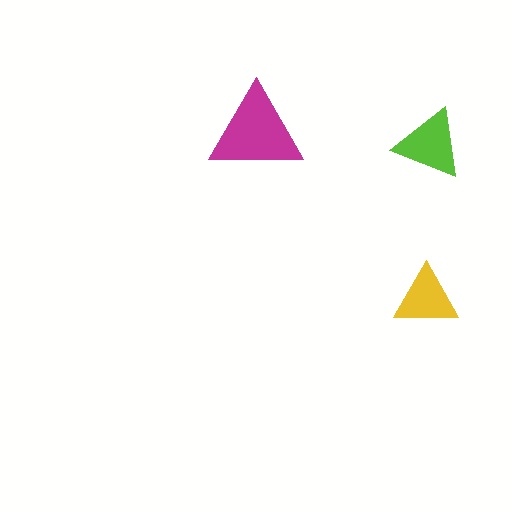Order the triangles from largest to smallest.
the magenta one, the lime one, the yellow one.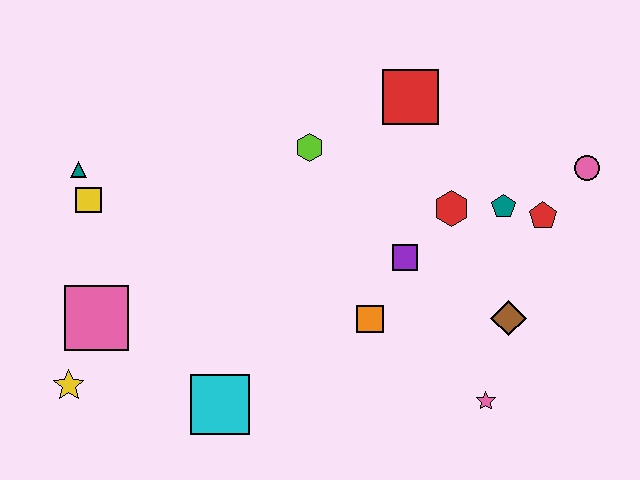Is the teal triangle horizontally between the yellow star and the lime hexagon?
Yes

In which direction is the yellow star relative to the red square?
The yellow star is to the left of the red square.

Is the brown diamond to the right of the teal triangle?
Yes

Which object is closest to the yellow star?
The pink square is closest to the yellow star.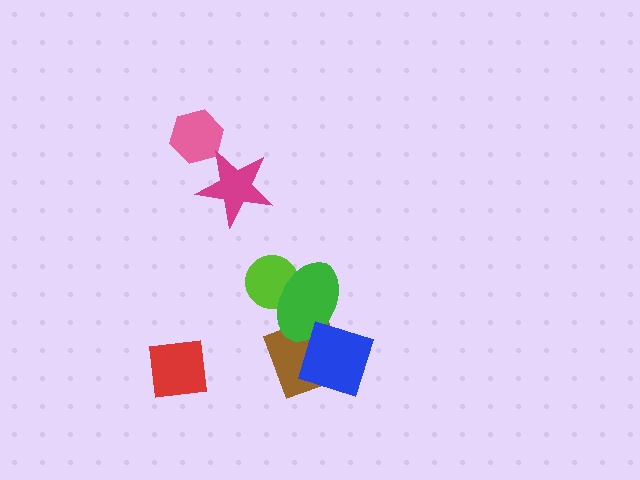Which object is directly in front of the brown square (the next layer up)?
The green ellipse is directly in front of the brown square.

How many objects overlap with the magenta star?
0 objects overlap with the magenta star.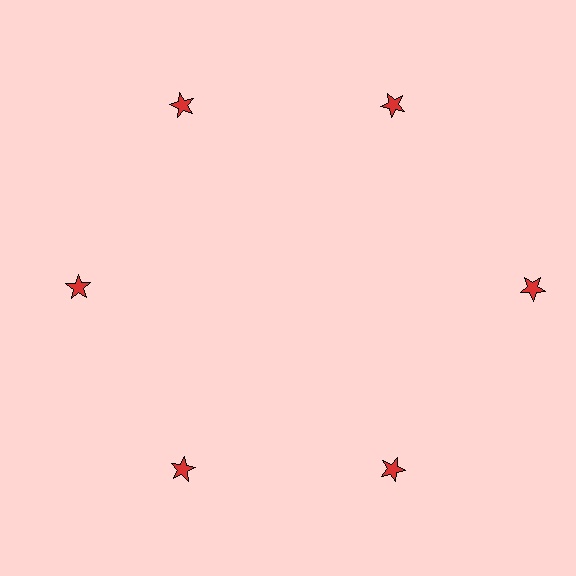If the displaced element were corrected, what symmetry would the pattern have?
It would have 6-fold rotational symmetry — the pattern would map onto itself every 60 degrees.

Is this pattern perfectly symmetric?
No. The 6 red stars are arranged in a ring, but one element near the 3 o'clock position is pushed outward from the center, breaking the 6-fold rotational symmetry.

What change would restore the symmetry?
The symmetry would be restored by moving it inward, back onto the ring so that all 6 stars sit at equal angles and equal distance from the center.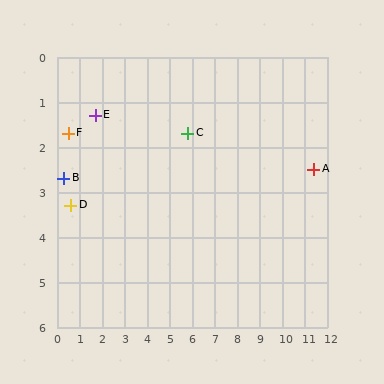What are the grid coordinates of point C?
Point C is at approximately (5.8, 1.7).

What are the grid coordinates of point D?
Point D is at approximately (0.6, 3.3).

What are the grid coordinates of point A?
Point A is at approximately (11.4, 2.5).